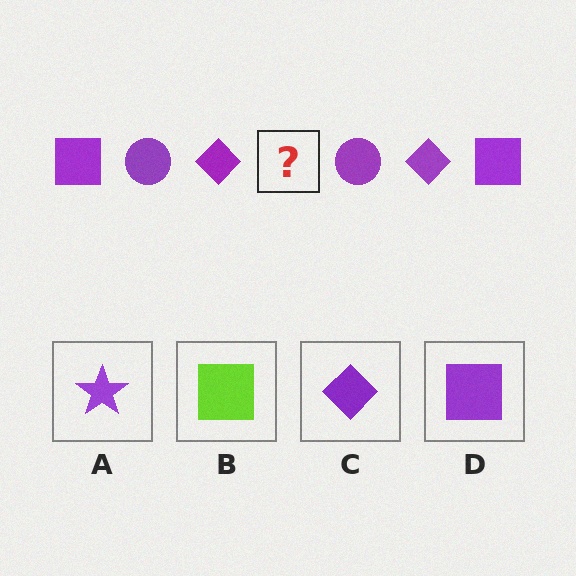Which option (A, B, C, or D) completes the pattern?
D.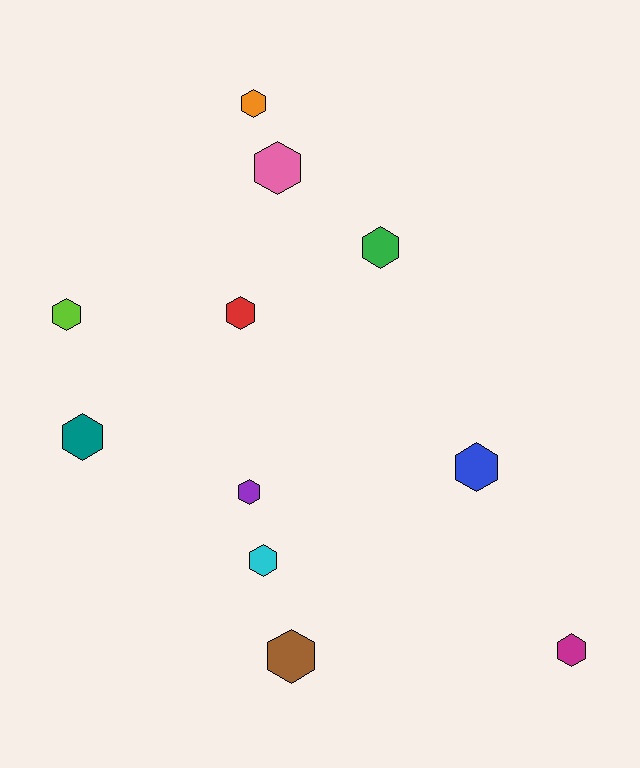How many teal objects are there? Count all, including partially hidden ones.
There is 1 teal object.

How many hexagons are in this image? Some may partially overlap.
There are 11 hexagons.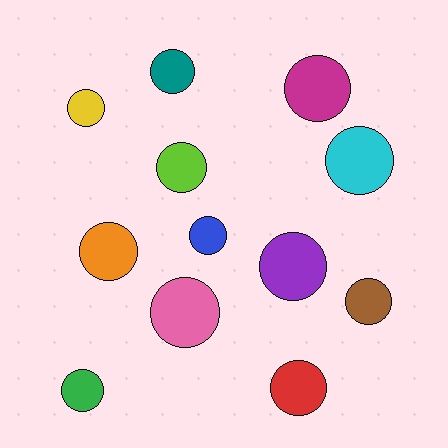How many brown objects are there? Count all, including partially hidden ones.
There is 1 brown object.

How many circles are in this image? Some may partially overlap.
There are 12 circles.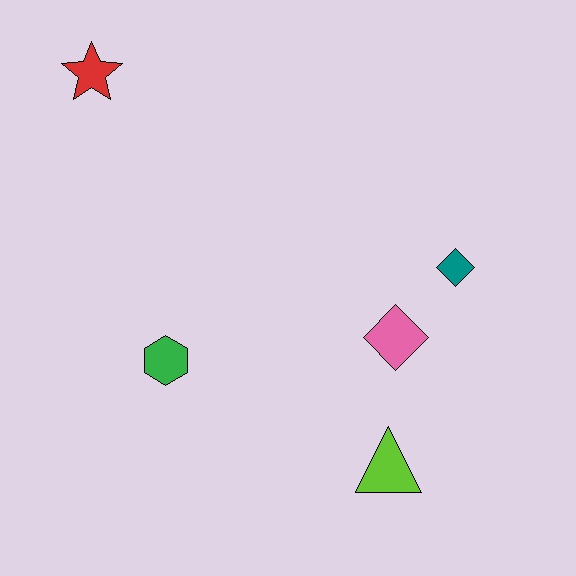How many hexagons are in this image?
There is 1 hexagon.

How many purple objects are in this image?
There are no purple objects.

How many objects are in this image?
There are 5 objects.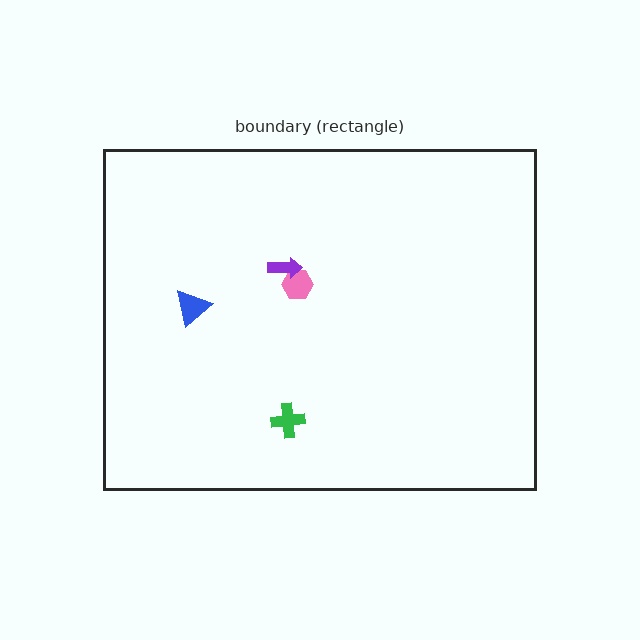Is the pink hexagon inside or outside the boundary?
Inside.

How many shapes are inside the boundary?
4 inside, 0 outside.